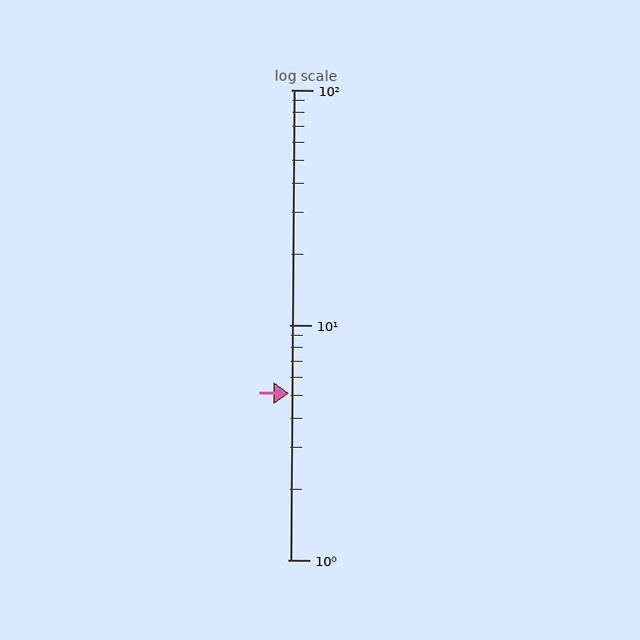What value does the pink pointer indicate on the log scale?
The pointer indicates approximately 5.1.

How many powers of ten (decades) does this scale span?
The scale spans 2 decades, from 1 to 100.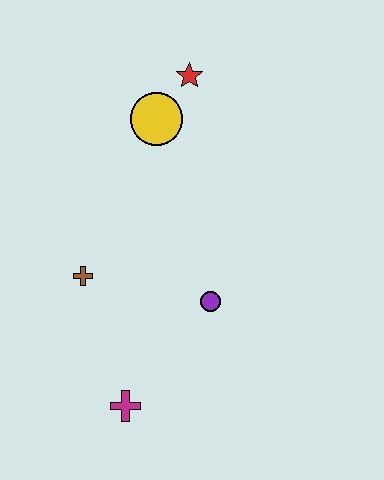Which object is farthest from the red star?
The magenta cross is farthest from the red star.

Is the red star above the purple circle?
Yes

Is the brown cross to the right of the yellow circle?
No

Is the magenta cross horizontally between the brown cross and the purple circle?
Yes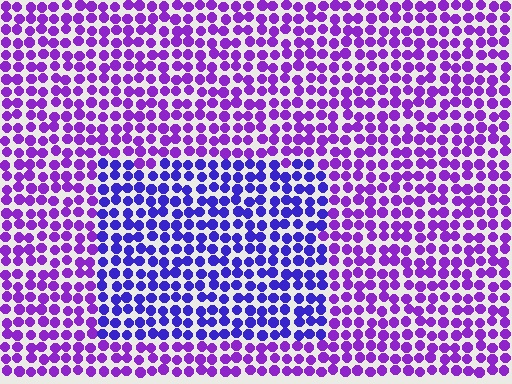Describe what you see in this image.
The image is filled with small purple elements in a uniform arrangement. A rectangle-shaped region is visible where the elements are tinted to a slightly different hue, forming a subtle color boundary.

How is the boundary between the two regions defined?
The boundary is defined purely by a slight shift in hue (about 31 degrees). Spacing, size, and orientation are identical on both sides.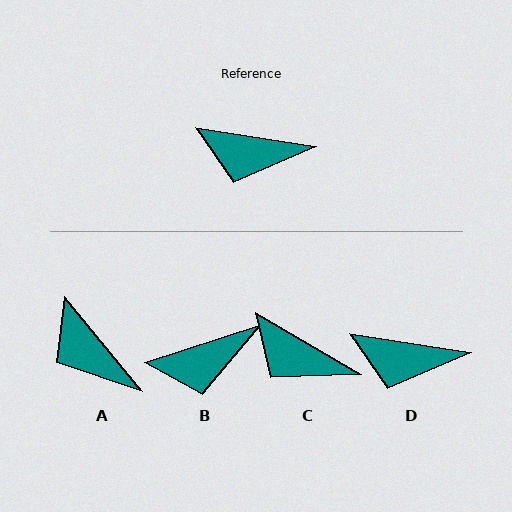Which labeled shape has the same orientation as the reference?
D.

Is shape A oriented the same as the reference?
No, it is off by about 42 degrees.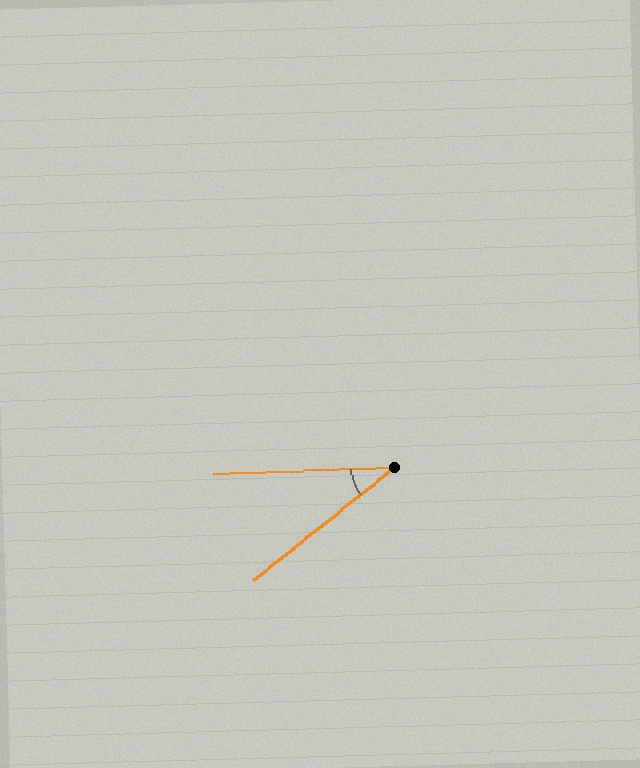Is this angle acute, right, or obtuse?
It is acute.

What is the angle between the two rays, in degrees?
Approximately 36 degrees.